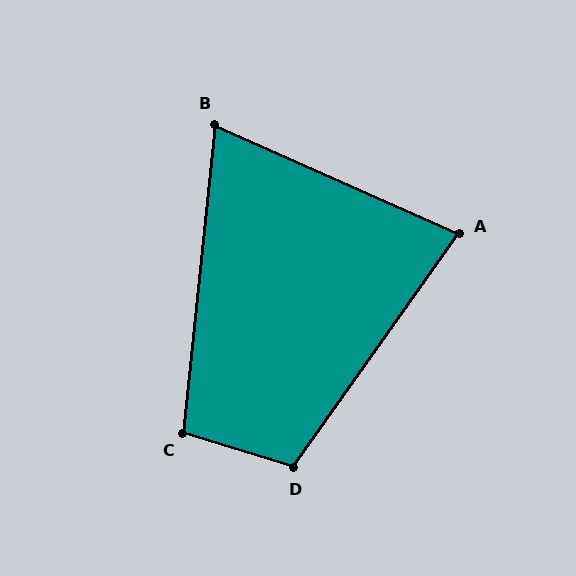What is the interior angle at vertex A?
Approximately 79 degrees (acute).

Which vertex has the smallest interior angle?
B, at approximately 72 degrees.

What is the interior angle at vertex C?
Approximately 101 degrees (obtuse).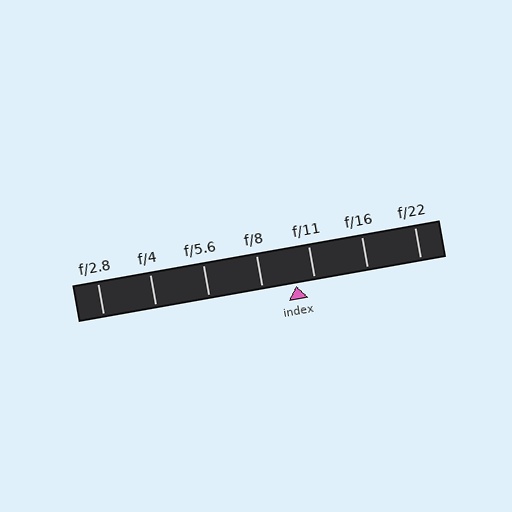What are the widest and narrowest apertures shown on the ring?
The widest aperture shown is f/2.8 and the narrowest is f/22.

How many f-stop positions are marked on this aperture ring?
There are 7 f-stop positions marked.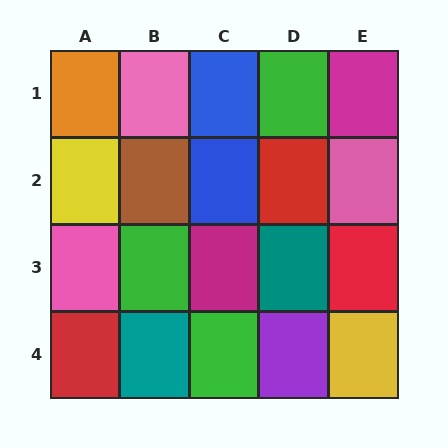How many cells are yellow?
2 cells are yellow.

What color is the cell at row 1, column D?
Green.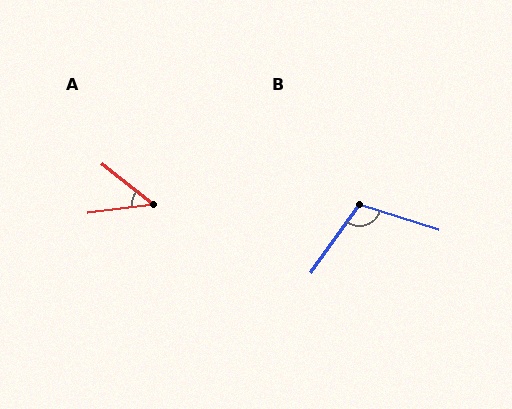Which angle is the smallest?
A, at approximately 46 degrees.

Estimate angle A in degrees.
Approximately 46 degrees.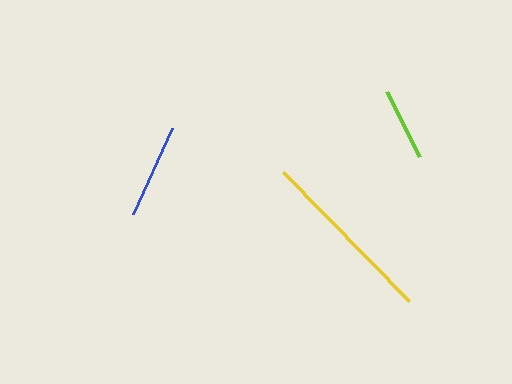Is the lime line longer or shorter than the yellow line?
The yellow line is longer than the lime line.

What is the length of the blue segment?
The blue segment is approximately 95 pixels long.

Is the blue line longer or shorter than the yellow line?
The yellow line is longer than the blue line.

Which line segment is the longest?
The yellow line is the longest at approximately 180 pixels.